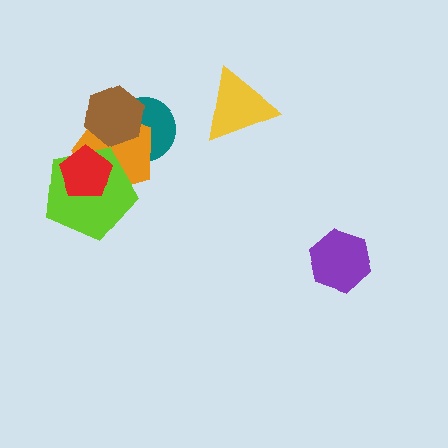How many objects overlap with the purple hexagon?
0 objects overlap with the purple hexagon.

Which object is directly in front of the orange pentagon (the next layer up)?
The lime pentagon is directly in front of the orange pentagon.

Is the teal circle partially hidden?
Yes, it is partially covered by another shape.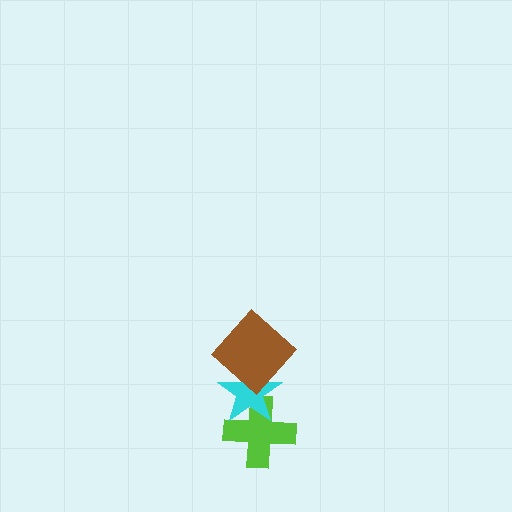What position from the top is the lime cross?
The lime cross is 3rd from the top.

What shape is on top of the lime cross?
The cyan star is on top of the lime cross.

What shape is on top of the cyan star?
The brown diamond is on top of the cyan star.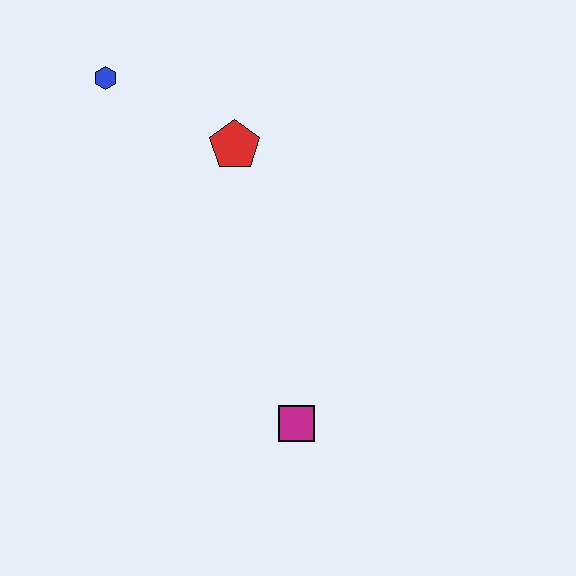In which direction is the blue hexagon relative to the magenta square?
The blue hexagon is above the magenta square.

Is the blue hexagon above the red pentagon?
Yes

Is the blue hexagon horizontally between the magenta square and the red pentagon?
No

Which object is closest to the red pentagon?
The blue hexagon is closest to the red pentagon.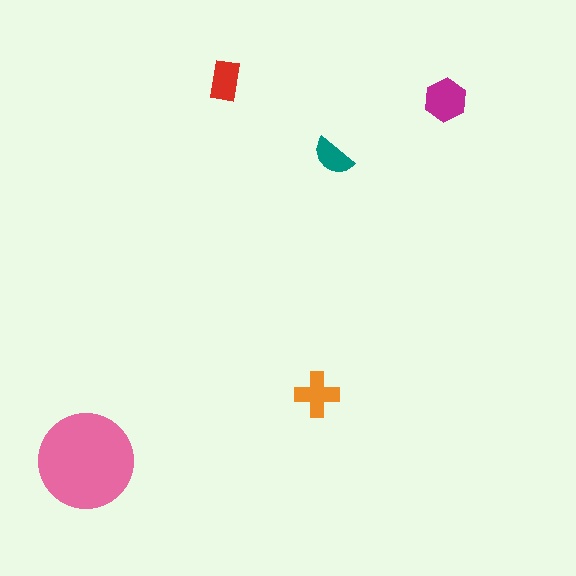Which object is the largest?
The pink circle.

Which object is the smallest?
The teal semicircle.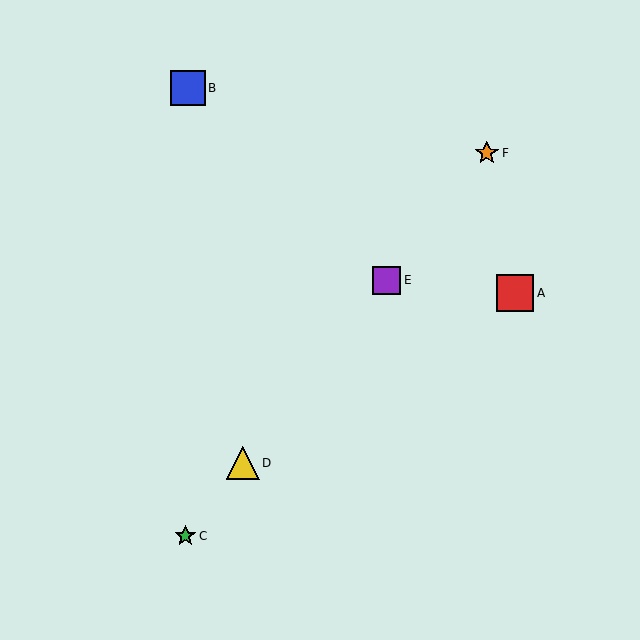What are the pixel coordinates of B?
Object B is at (188, 88).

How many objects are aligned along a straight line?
4 objects (C, D, E, F) are aligned along a straight line.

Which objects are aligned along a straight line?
Objects C, D, E, F are aligned along a straight line.